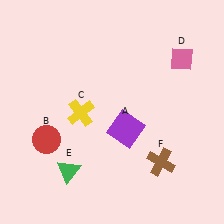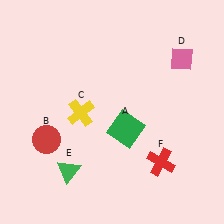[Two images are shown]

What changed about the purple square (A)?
In Image 1, A is purple. In Image 2, it changed to green.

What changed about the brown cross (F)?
In Image 1, F is brown. In Image 2, it changed to red.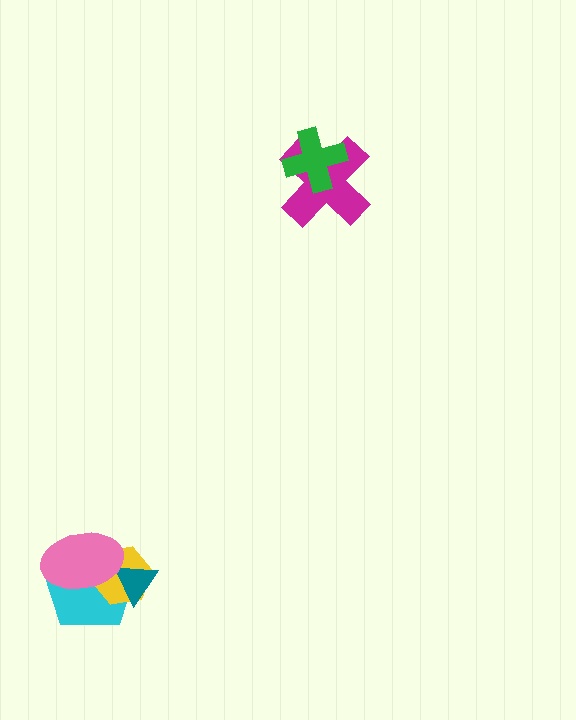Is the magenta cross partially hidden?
Yes, it is partially covered by another shape.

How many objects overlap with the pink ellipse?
3 objects overlap with the pink ellipse.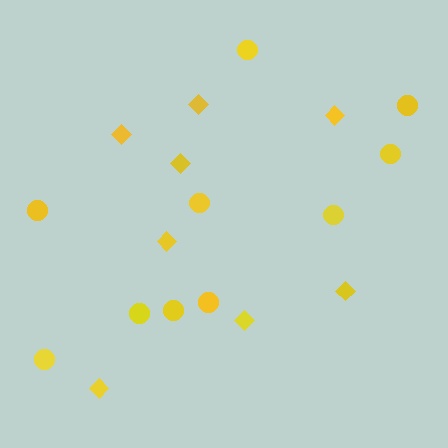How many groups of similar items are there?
There are 2 groups: one group of circles (10) and one group of diamonds (8).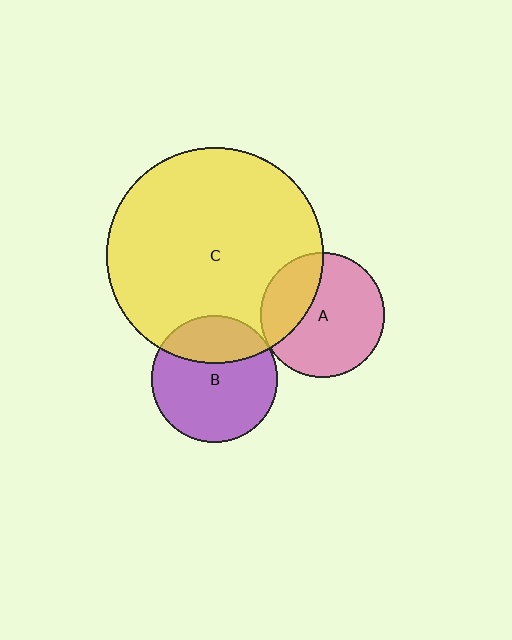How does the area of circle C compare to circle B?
Approximately 2.9 times.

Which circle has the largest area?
Circle C (yellow).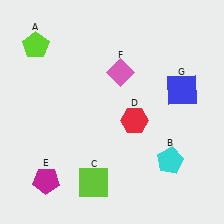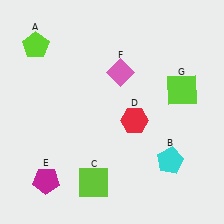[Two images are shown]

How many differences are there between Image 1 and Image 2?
There is 1 difference between the two images.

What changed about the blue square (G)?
In Image 1, G is blue. In Image 2, it changed to lime.